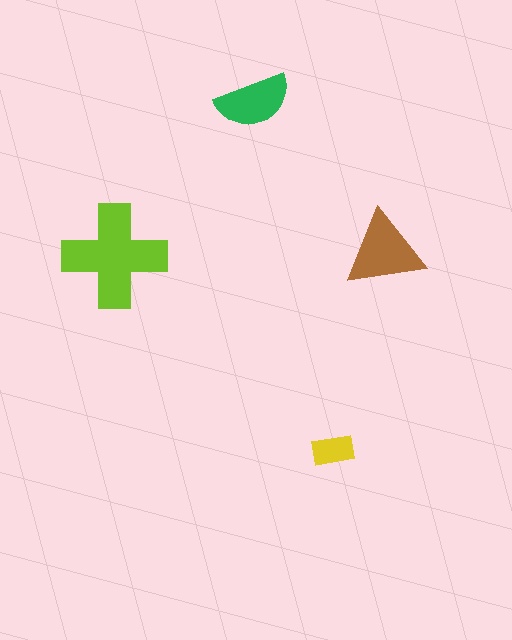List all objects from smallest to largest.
The yellow rectangle, the green semicircle, the brown triangle, the lime cross.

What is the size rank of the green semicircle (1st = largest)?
3rd.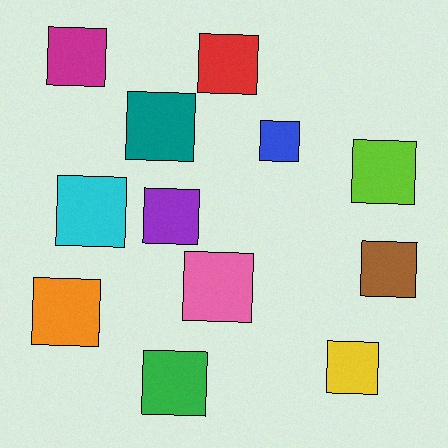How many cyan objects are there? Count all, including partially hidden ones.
There is 1 cyan object.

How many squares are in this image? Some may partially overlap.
There are 12 squares.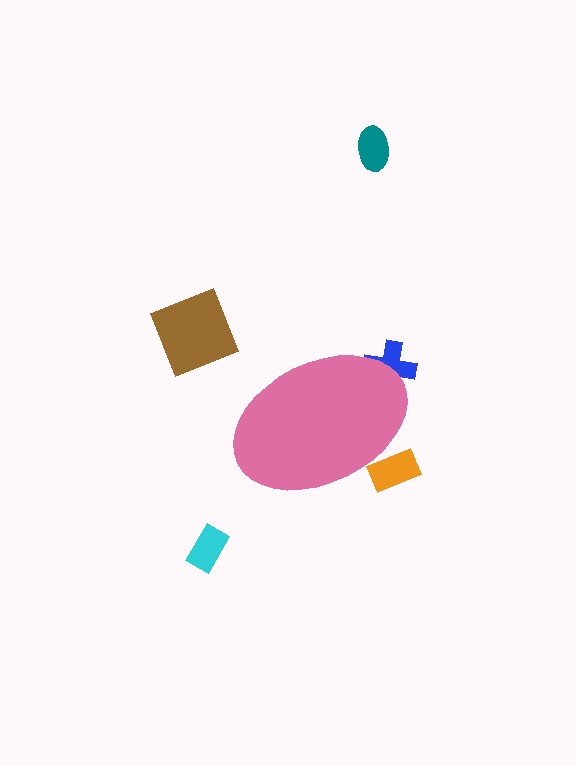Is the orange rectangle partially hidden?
Yes, the orange rectangle is partially hidden behind the pink ellipse.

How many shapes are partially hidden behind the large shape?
2 shapes are partially hidden.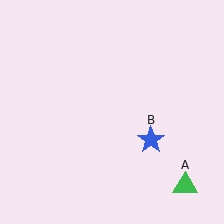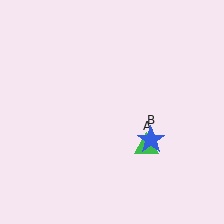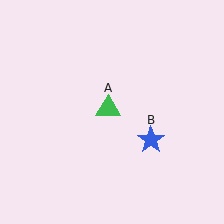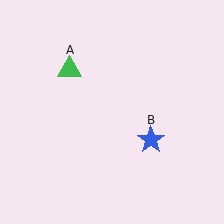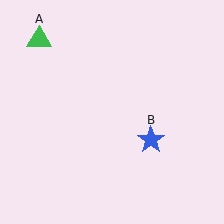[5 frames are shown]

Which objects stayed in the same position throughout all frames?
Blue star (object B) remained stationary.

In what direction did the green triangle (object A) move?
The green triangle (object A) moved up and to the left.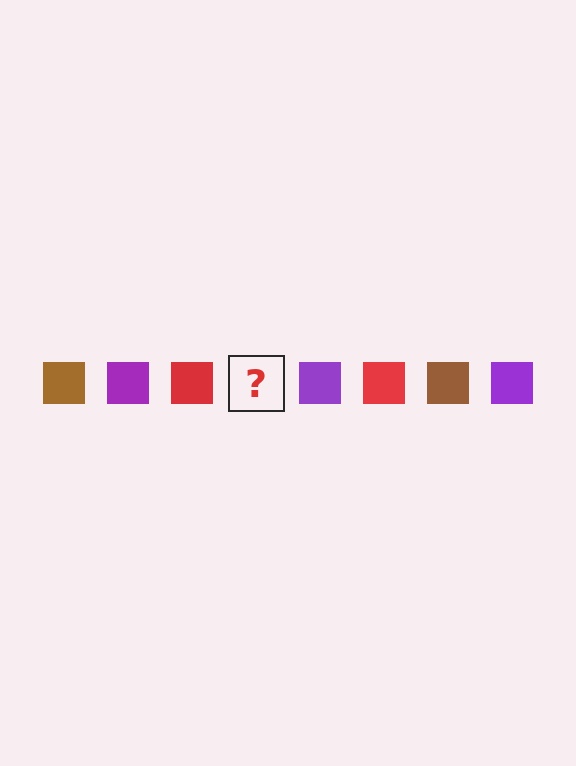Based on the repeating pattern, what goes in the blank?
The blank should be a brown square.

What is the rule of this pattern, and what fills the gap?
The rule is that the pattern cycles through brown, purple, red squares. The gap should be filled with a brown square.